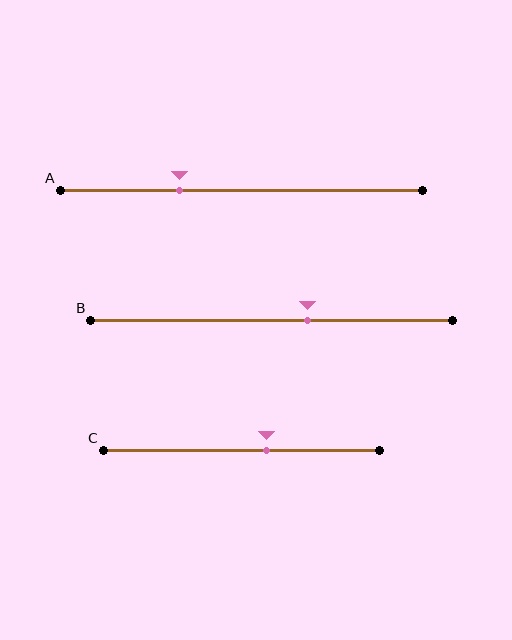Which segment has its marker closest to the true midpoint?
Segment C has its marker closest to the true midpoint.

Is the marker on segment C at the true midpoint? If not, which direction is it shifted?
No, the marker on segment C is shifted to the right by about 9% of the segment length.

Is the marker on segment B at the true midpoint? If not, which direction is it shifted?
No, the marker on segment B is shifted to the right by about 10% of the segment length.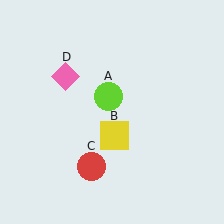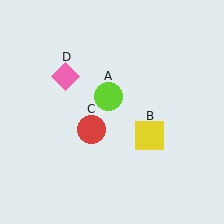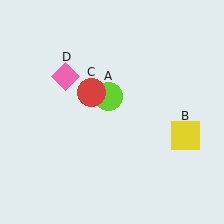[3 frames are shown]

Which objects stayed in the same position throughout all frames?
Lime circle (object A) and pink diamond (object D) remained stationary.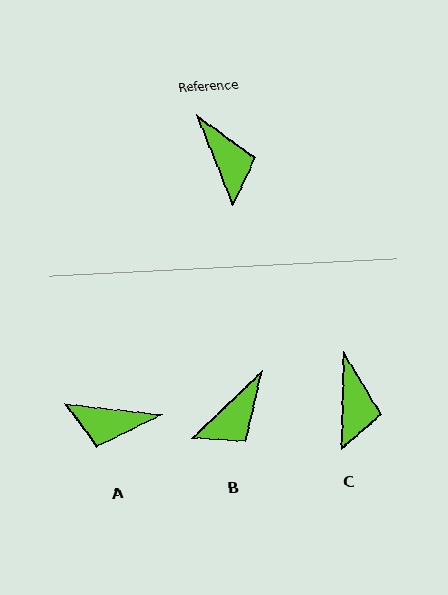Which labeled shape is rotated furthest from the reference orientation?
A, about 118 degrees away.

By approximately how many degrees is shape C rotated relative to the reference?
Approximately 23 degrees clockwise.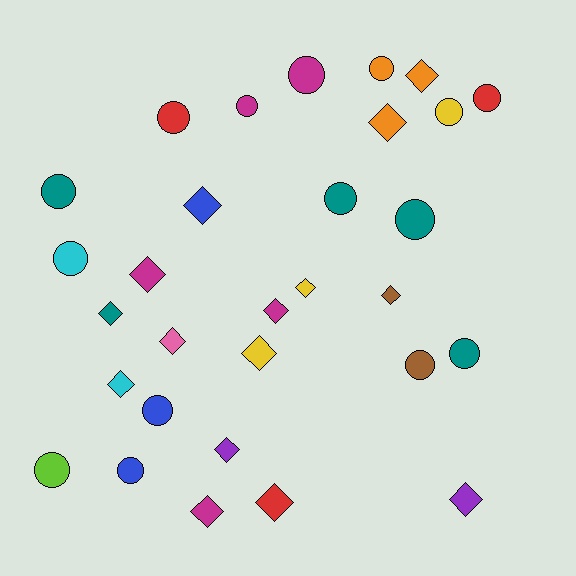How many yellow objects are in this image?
There are 3 yellow objects.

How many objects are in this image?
There are 30 objects.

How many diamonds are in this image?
There are 15 diamonds.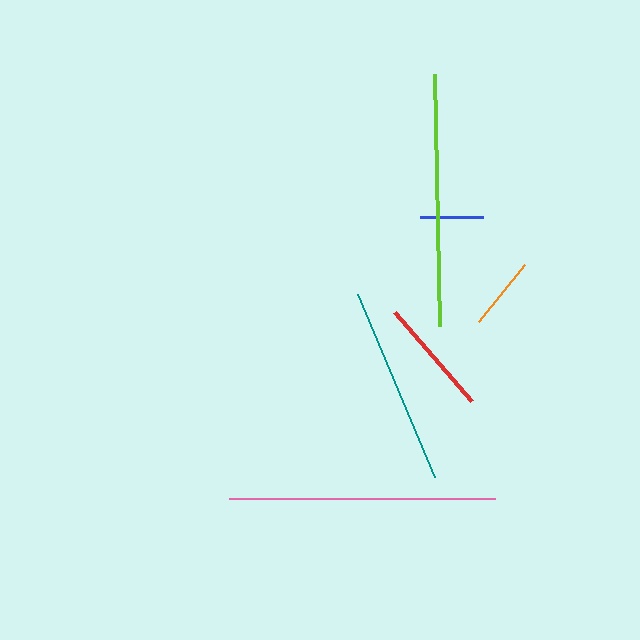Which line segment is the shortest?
The blue line is the shortest at approximately 64 pixels.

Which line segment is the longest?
The pink line is the longest at approximately 265 pixels.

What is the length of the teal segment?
The teal segment is approximately 199 pixels long.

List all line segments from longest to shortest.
From longest to shortest: pink, lime, teal, red, orange, blue.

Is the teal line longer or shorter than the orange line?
The teal line is longer than the orange line.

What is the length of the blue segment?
The blue segment is approximately 64 pixels long.